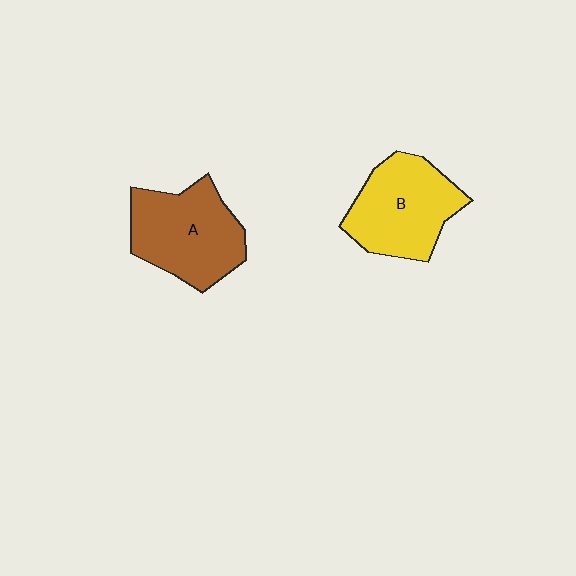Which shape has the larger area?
Shape A (brown).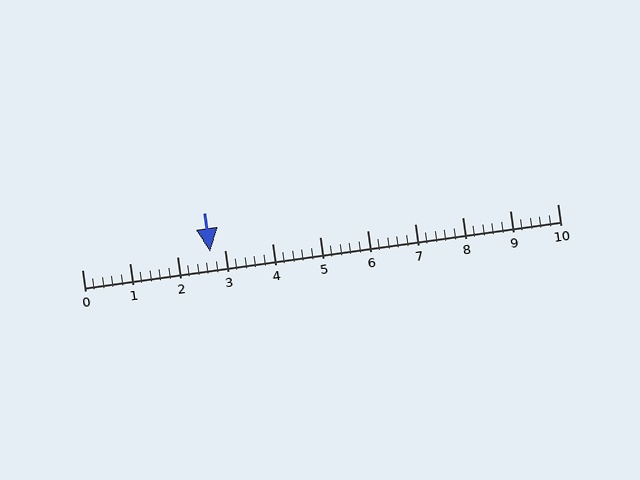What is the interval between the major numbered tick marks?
The major tick marks are spaced 1 units apart.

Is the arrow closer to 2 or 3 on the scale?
The arrow is closer to 3.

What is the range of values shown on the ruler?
The ruler shows values from 0 to 10.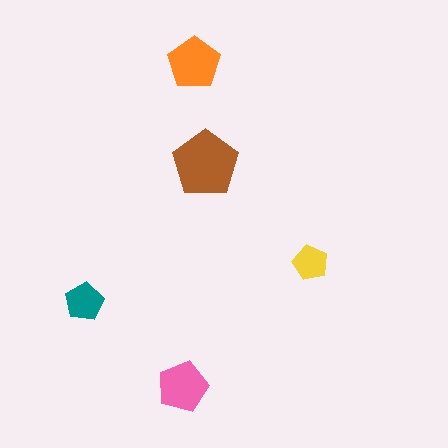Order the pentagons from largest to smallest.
the brown one, the orange one, the pink one, the teal one, the yellow one.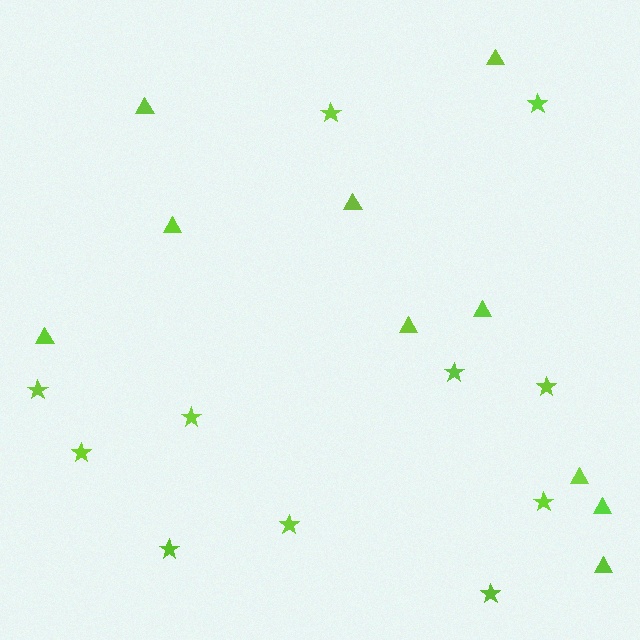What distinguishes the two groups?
There are 2 groups: one group of triangles (10) and one group of stars (11).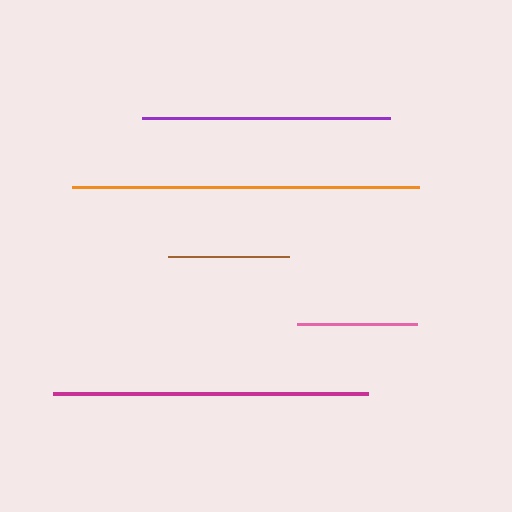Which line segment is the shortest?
The pink line is the shortest at approximately 120 pixels.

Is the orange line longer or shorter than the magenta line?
The orange line is longer than the magenta line.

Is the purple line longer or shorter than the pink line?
The purple line is longer than the pink line.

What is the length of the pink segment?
The pink segment is approximately 120 pixels long.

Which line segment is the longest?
The orange line is the longest at approximately 346 pixels.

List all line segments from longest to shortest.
From longest to shortest: orange, magenta, purple, brown, pink.